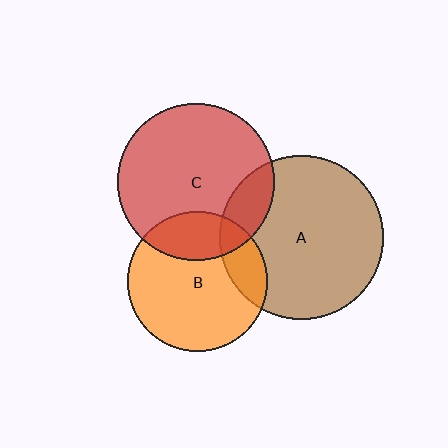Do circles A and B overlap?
Yes.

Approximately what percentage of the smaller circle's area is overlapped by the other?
Approximately 20%.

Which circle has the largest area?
Circle A (brown).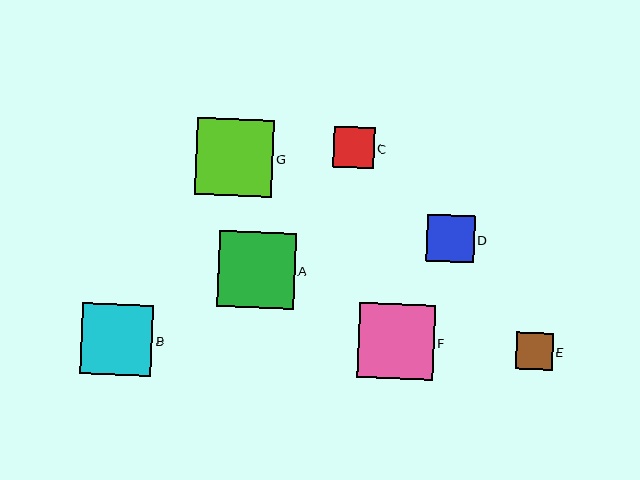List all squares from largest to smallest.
From largest to smallest: G, A, F, B, D, C, E.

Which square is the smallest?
Square E is the smallest with a size of approximately 37 pixels.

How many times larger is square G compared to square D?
Square G is approximately 1.6 times the size of square D.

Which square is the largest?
Square G is the largest with a size of approximately 77 pixels.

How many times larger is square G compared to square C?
Square G is approximately 1.9 times the size of square C.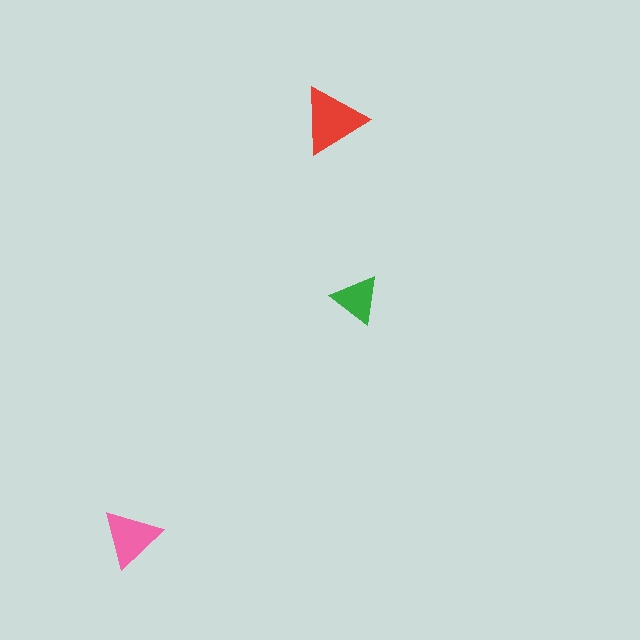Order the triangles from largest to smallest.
the red one, the pink one, the green one.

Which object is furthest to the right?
The green triangle is rightmost.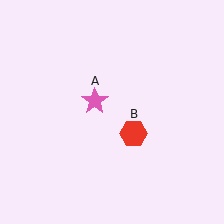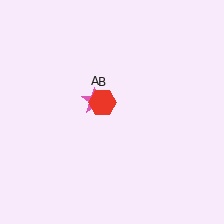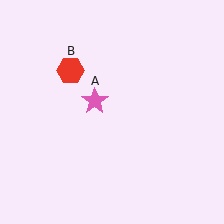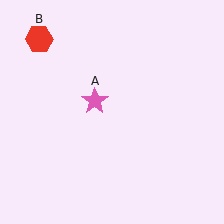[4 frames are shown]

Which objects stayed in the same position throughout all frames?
Pink star (object A) remained stationary.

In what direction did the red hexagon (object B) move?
The red hexagon (object B) moved up and to the left.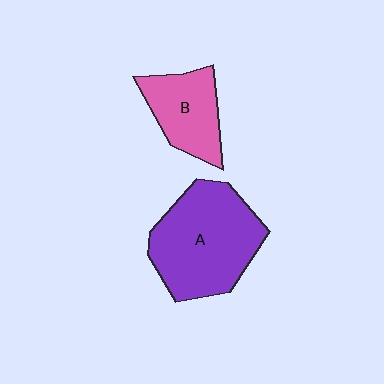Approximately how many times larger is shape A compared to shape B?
Approximately 1.8 times.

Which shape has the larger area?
Shape A (purple).